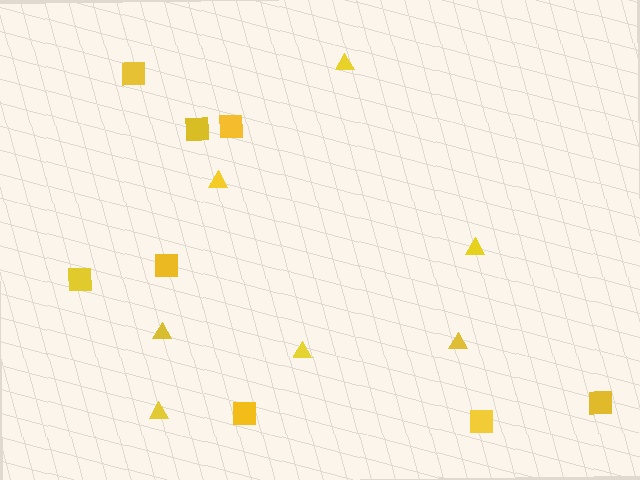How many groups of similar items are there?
There are 2 groups: one group of squares (8) and one group of triangles (7).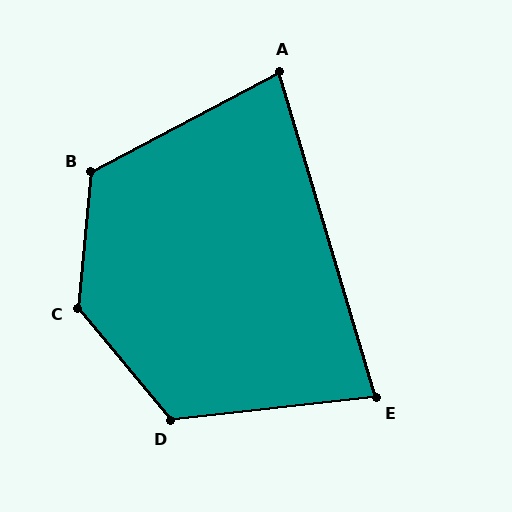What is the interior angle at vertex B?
Approximately 123 degrees (obtuse).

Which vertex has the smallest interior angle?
A, at approximately 79 degrees.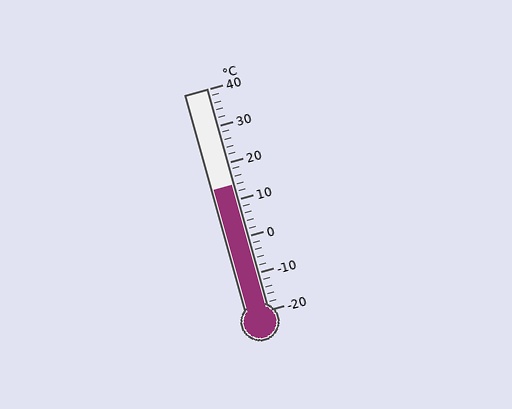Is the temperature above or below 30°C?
The temperature is below 30°C.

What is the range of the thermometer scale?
The thermometer scale ranges from -20°C to 40°C.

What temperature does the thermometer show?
The thermometer shows approximately 14°C.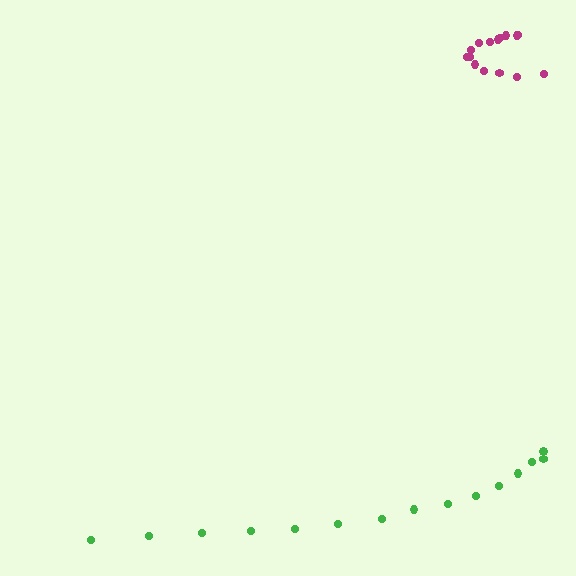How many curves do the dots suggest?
There are 2 distinct paths.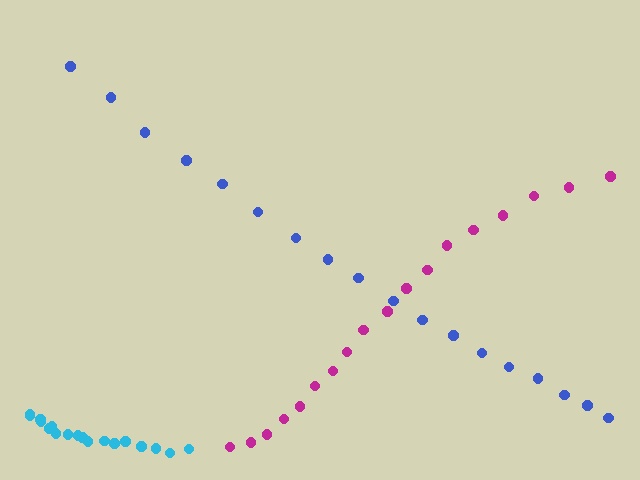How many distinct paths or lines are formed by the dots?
There are 3 distinct paths.